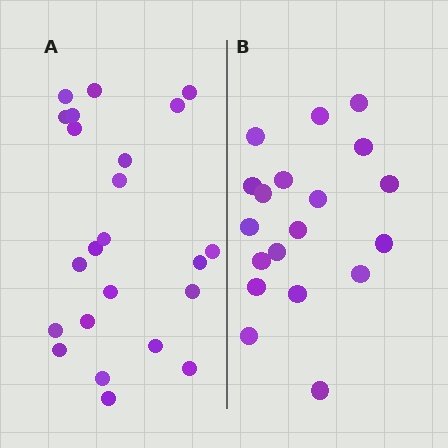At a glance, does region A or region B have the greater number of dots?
Region A (the left region) has more dots.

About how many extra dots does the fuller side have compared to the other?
Region A has about 4 more dots than region B.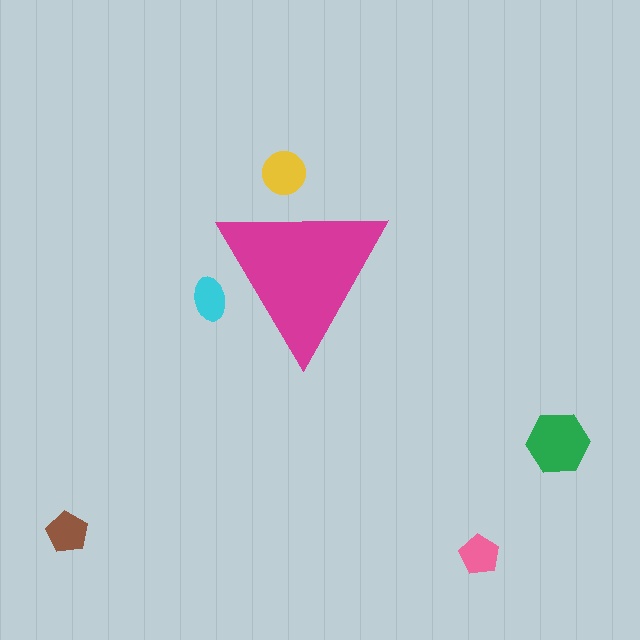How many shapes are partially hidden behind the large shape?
2 shapes are partially hidden.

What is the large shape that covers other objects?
A magenta triangle.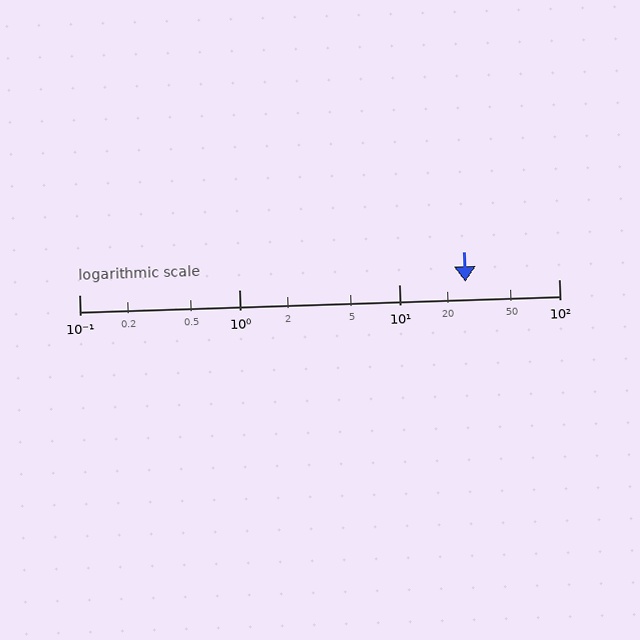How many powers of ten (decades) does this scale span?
The scale spans 3 decades, from 0.1 to 100.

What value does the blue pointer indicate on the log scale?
The pointer indicates approximately 26.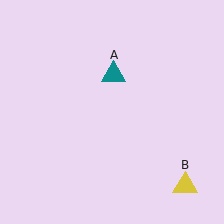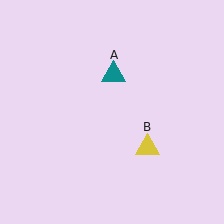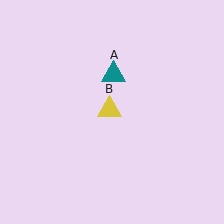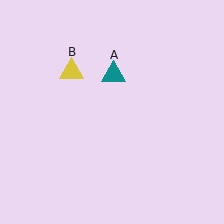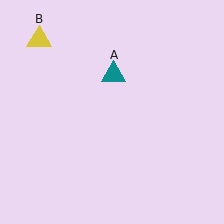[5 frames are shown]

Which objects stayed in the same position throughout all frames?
Teal triangle (object A) remained stationary.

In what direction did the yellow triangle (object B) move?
The yellow triangle (object B) moved up and to the left.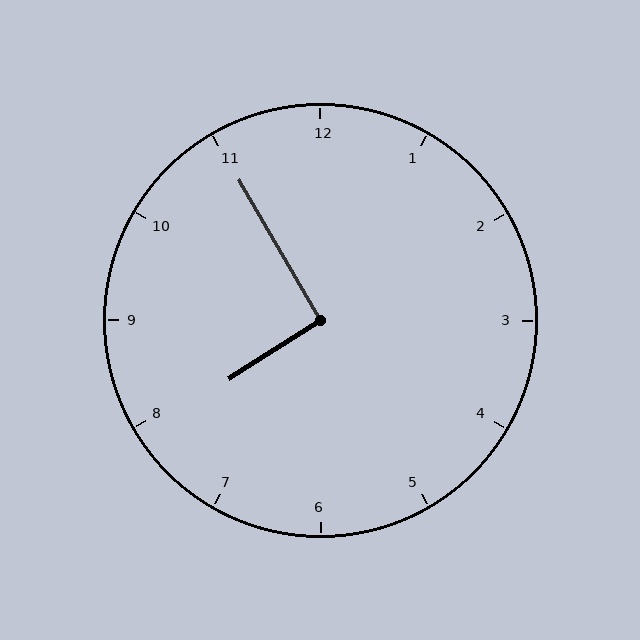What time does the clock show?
7:55.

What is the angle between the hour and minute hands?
Approximately 92 degrees.